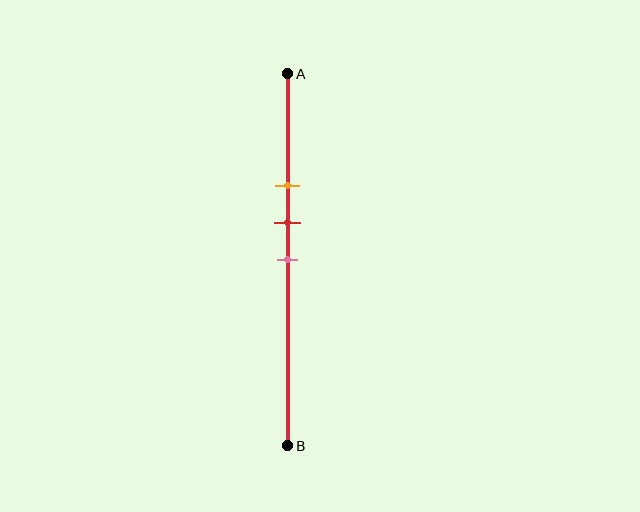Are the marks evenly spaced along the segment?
Yes, the marks are approximately evenly spaced.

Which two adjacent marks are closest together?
The red and pink marks are the closest adjacent pair.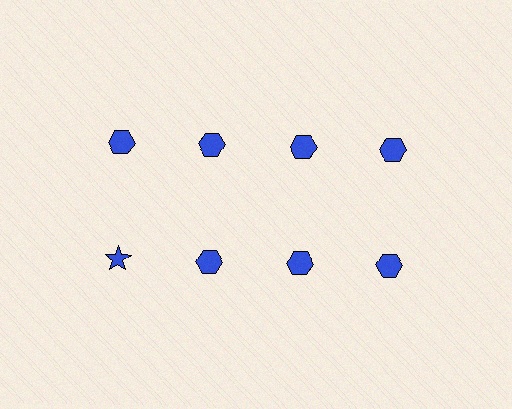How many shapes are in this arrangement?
There are 8 shapes arranged in a grid pattern.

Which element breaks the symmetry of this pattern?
The blue star in the second row, leftmost column breaks the symmetry. All other shapes are blue hexagons.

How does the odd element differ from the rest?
It has a different shape: star instead of hexagon.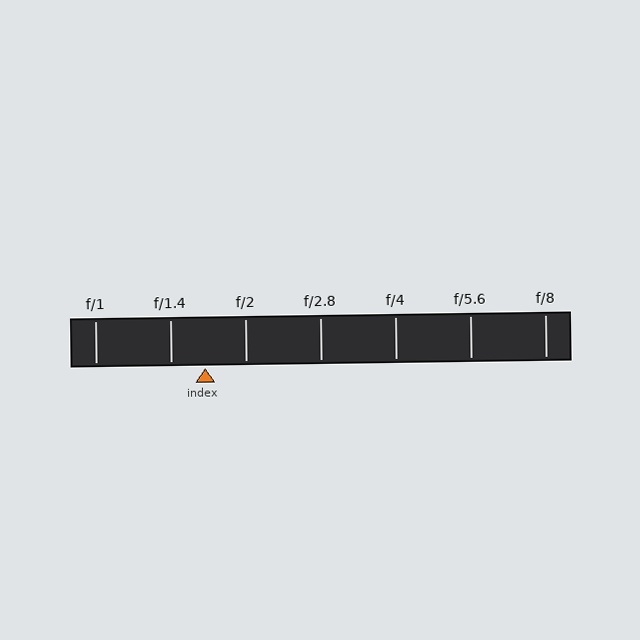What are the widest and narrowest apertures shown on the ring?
The widest aperture shown is f/1 and the narrowest is f/8.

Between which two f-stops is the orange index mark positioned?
The index mark is between f/1.4 and f/2.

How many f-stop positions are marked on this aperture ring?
There are 7 f-stop positions marked.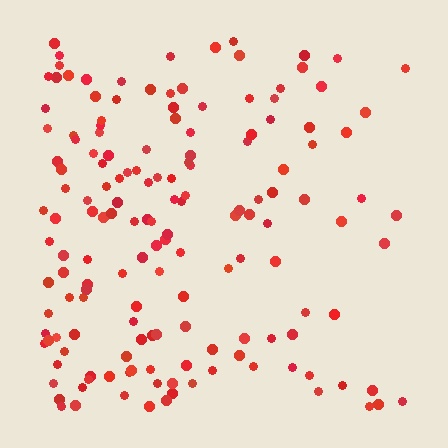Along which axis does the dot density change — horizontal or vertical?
Horizontal.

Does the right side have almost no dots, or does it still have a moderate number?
Still a moderate number, just noticeably fewer than the left.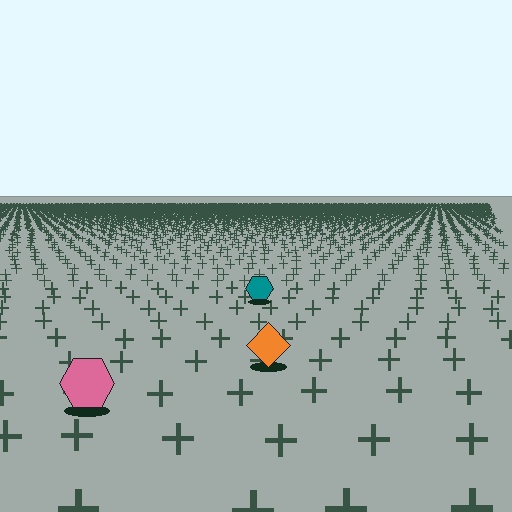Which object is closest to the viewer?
The pink hexagon is closest. The texture marks near it are larger and more spread out.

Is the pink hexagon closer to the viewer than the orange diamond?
Yes. The pink hexagon is closer — you can tell from the texture gradient: the ground texture is coarser near it.